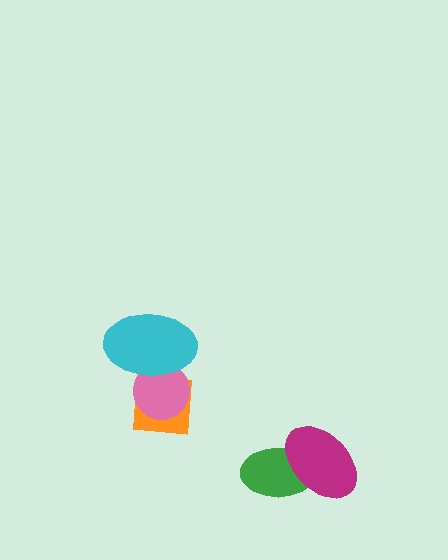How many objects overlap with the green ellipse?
1 object overlaps with the green ellipse.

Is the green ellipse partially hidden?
Yes, it is partially covered by another shape.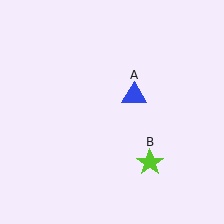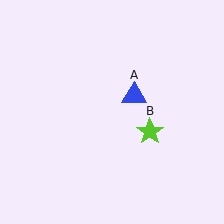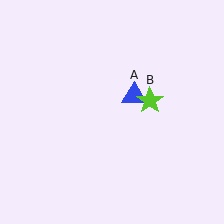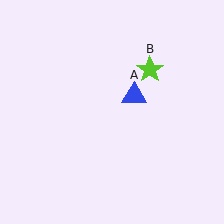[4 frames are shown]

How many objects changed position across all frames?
1 object changed position: lime star (object B).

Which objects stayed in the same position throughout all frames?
Blue triangle (object A) remained stationary.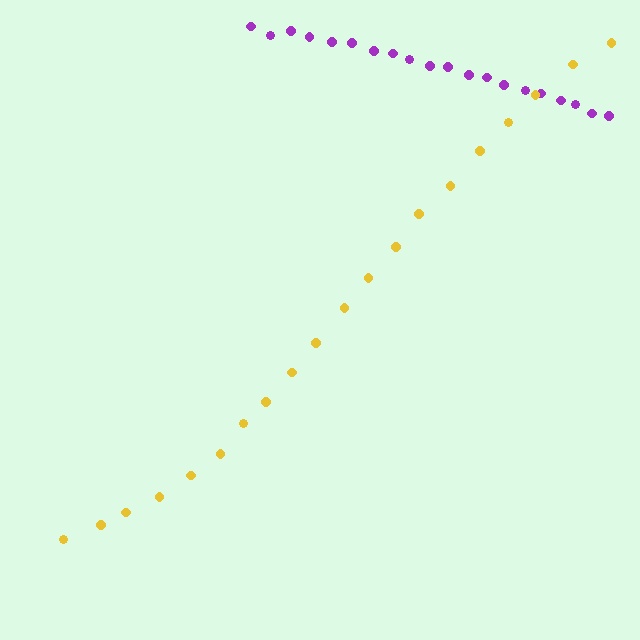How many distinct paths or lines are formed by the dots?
There are 2 distinct paths.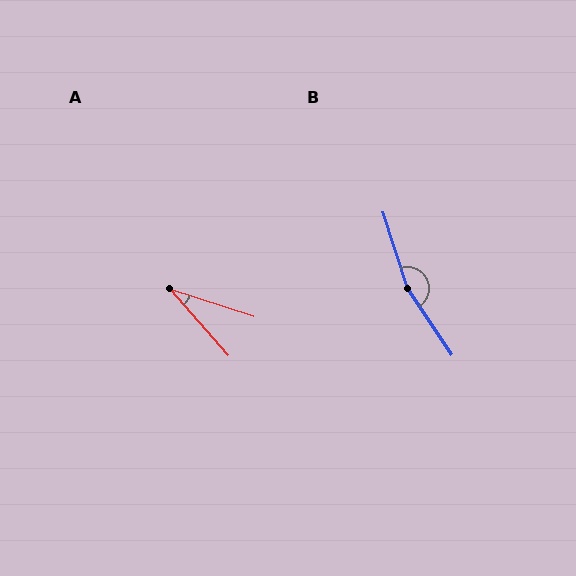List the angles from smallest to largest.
A (31°), B (164°).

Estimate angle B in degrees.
Approximately 164 degrees.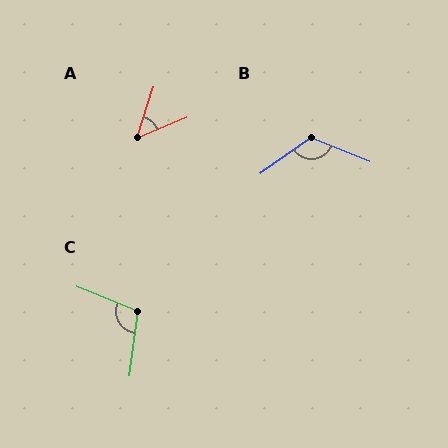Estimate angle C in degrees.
Approximately 104 degrees.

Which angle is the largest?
B, at approximately 123 degrees.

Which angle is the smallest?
A, at approximately 50 degrees.